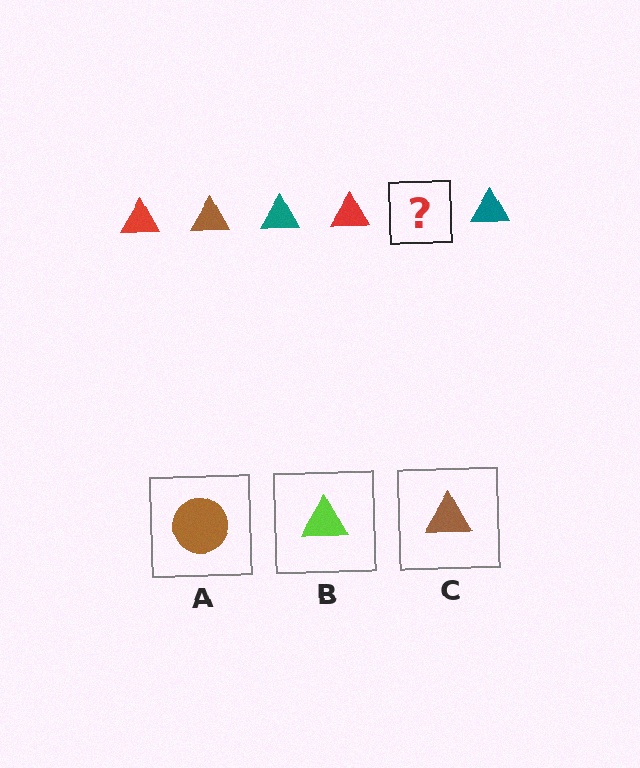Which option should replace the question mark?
Option C.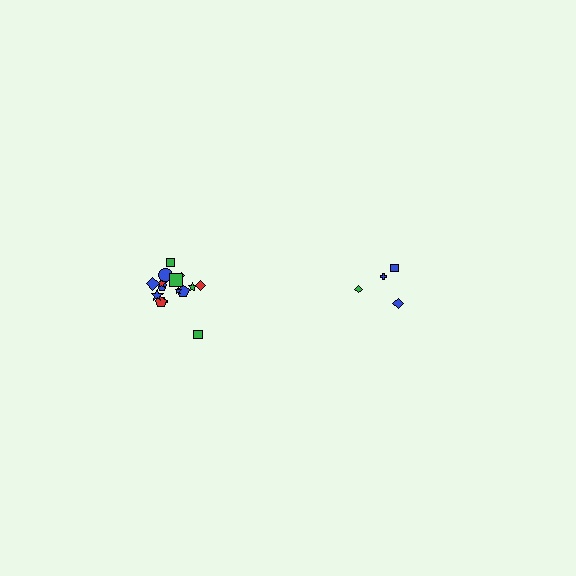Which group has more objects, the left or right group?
The left group.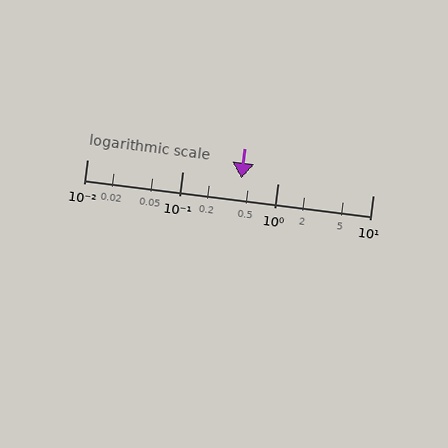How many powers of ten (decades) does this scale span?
The scale spans 3 decades, from 0.01 to 10.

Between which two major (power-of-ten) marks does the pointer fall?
The pointer is between 0.1 and 1.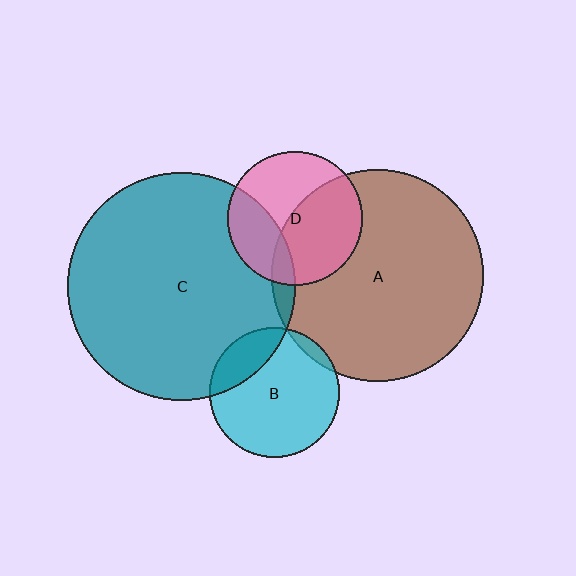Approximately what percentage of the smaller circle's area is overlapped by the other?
Approximately 50%.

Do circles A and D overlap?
Yes.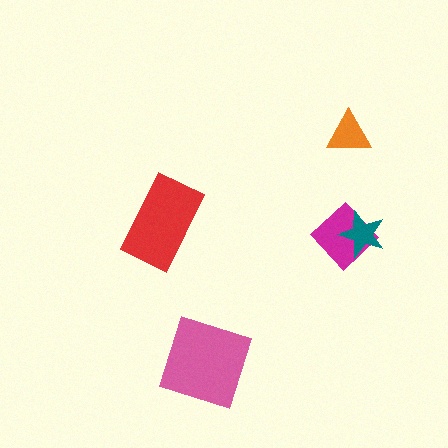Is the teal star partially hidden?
No, no other shape covers it.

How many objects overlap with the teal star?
1 object overlaps with the teal star.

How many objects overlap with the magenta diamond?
1 object overlaps with the magenta diamond.